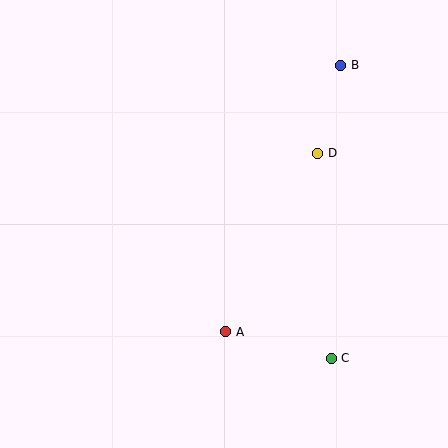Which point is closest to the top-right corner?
Point B is closest to the top-right corner.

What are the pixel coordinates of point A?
Point A is at (226, 332).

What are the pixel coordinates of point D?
Point D is at (318, 153).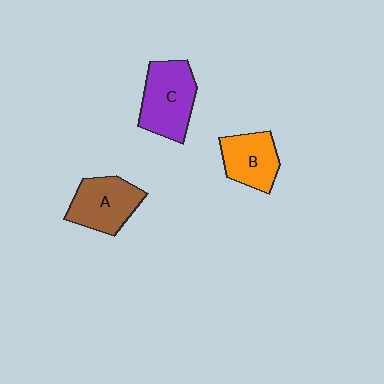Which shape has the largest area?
Shape C (purple).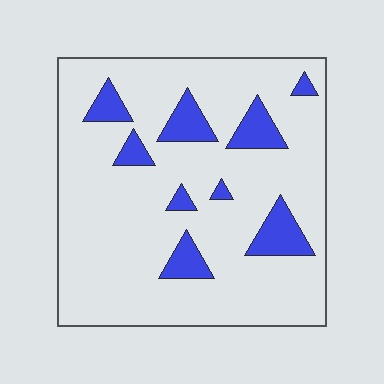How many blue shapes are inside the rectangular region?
9.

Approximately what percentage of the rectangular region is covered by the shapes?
Approximately 15%.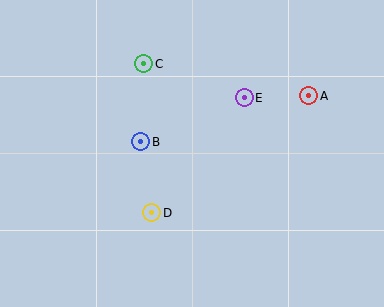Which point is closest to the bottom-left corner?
Point D is closest to the bottom-left corner.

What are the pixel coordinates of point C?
Point C is at (144, 64).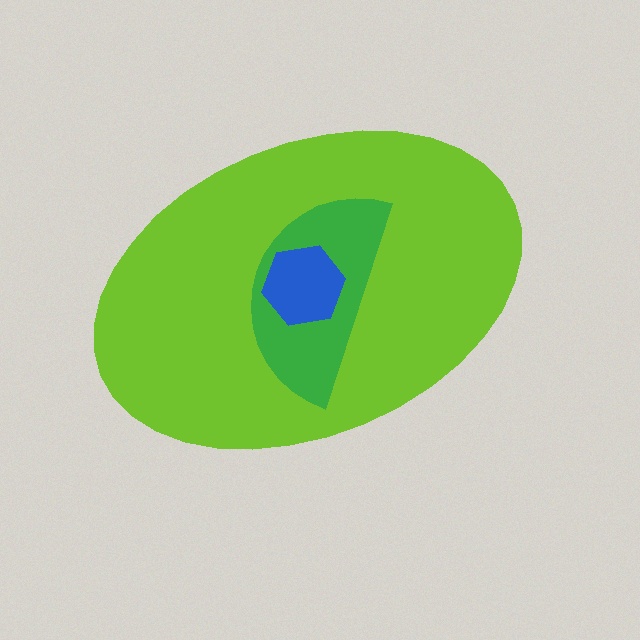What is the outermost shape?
The lime ellipse.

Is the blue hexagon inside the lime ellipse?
Yes.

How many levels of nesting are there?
3.